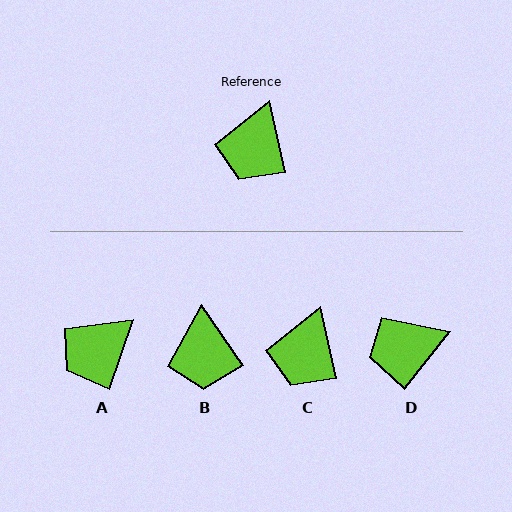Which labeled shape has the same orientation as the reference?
C.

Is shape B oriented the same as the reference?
No, it is off by about 22 degrees.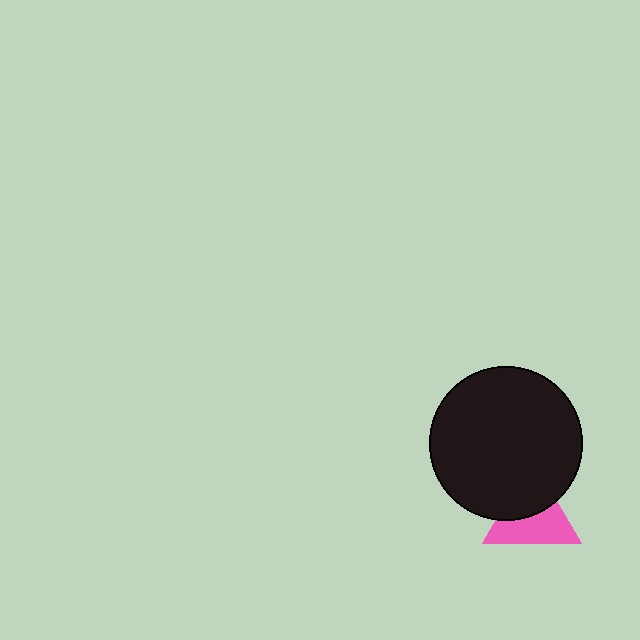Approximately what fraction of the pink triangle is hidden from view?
Roughly 45% of the pink triangle is hidden behind the black circle.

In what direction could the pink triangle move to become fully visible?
The pink triangle could move down. That would shift it out from behind the black circle entirely.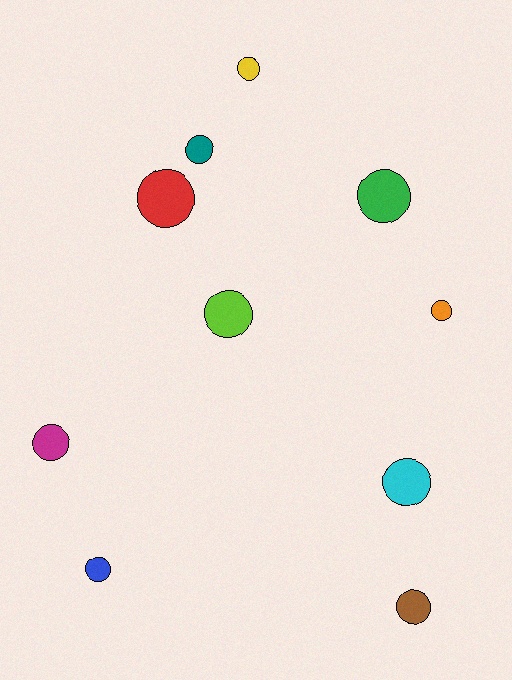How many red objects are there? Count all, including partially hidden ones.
There is 1 red object.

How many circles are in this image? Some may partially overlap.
There are 10 circles.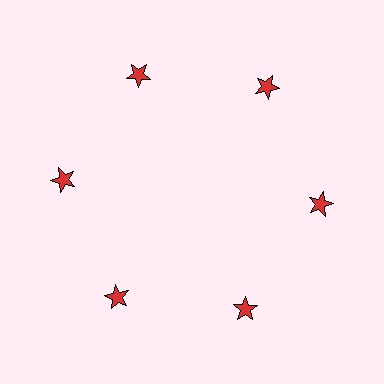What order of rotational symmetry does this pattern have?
This pattern has 6-fold rotational symmetry.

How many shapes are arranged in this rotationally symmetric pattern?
There are 6 shapes, arranged in 6 groups of 1.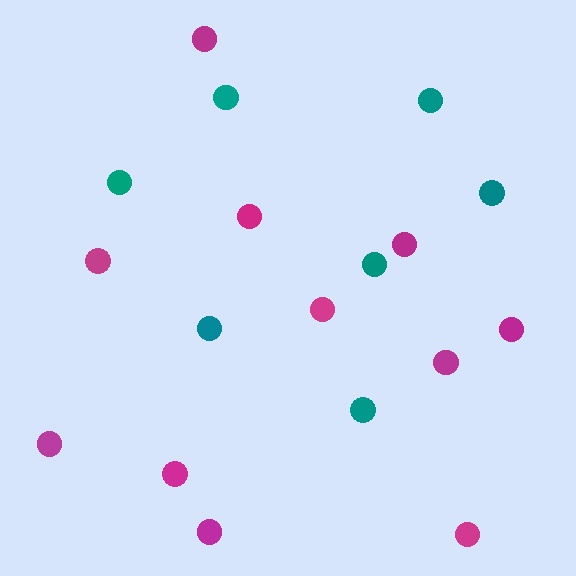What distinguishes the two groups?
There are 2 groups: one group of magenta circles (11) and one group of teal circles (7).